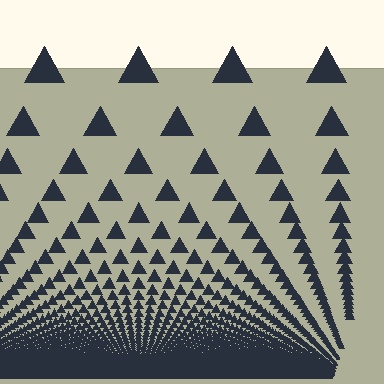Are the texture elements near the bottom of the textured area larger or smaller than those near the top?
Smaller. The gradient is inverted — elements near the bottom are smaller and denser.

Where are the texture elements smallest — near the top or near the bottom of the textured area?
Near the bottom.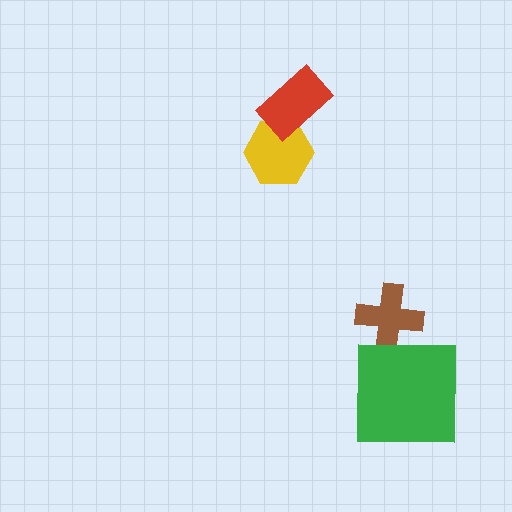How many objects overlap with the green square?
0 objects overlap with the green square.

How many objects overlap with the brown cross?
0 objects overlap with the brown cross.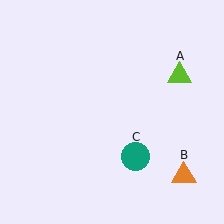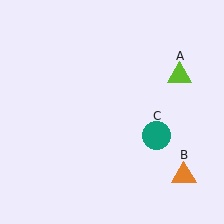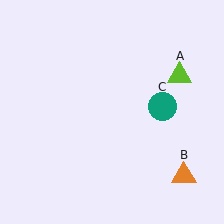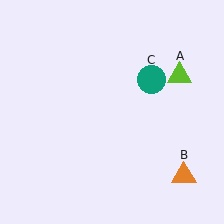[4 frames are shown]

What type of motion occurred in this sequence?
The teal circle (object C) rotated counterclockwise around the center of the scene.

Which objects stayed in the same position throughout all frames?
Lime triangle (object A) and orange triangle (object B) remained stationary.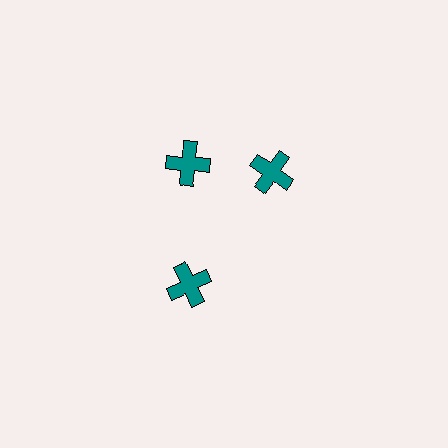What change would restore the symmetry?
The symmetry would be restored by rotating it back into even spacing with its neighbors so that all 3 crosses sit at equal angles and equal distance from the center.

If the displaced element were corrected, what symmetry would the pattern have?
It would have 3-fold rotational symmetry — the pattern would map onto itself every 120 degrees.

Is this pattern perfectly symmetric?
No. The 3 teal crosses are arranged in a ring, but one element near the 3 o'clock position is rotated out of alignment along the ring, breaking the 3-fold rotational symmetry.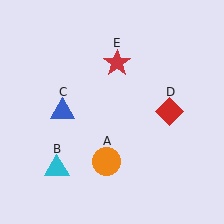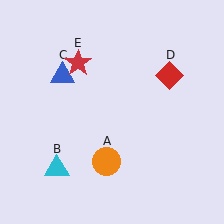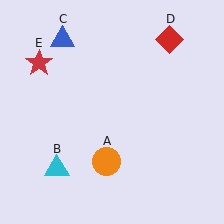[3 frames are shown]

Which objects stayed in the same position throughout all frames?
Orange circle (object A) and cyan triangle (object B) remained stationary.